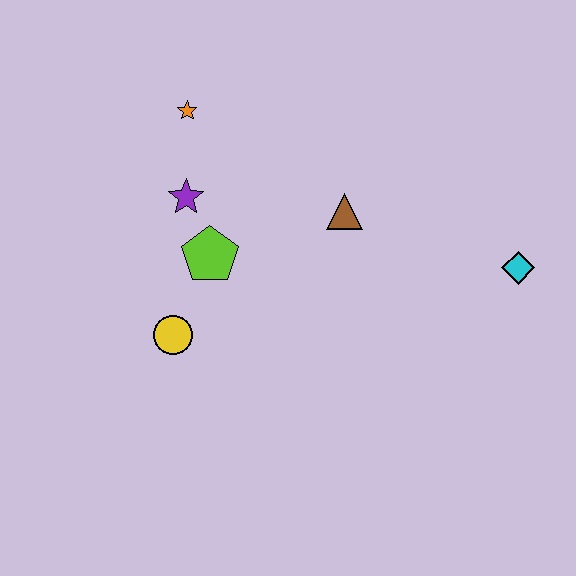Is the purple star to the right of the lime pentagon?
No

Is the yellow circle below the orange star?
Yes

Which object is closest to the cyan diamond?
The brown triangle is closest to the cyan diamond.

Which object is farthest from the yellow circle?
The cyan diamond is farthest from the yellow circle.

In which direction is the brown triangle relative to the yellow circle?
The brown triangle is to the right of the yellow circle.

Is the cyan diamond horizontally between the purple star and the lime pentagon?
No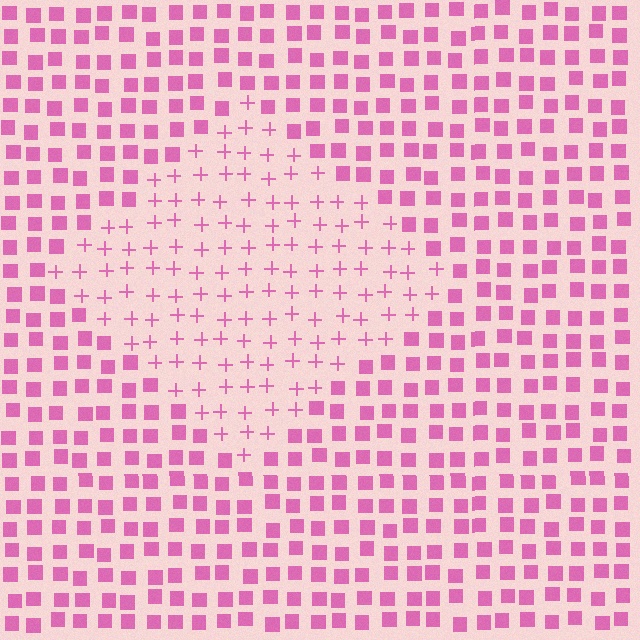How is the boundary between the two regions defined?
The boundary is defined by a change in element shape: plus signs inside vs. squares outside. All elements share the same color and spacing.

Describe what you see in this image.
The image is filled with small pink elements arranged in a uniform grid. A diamond-shaped region contains plus signs, while the surrounding area contains squares. The boundary is defined purely by the change in element shape.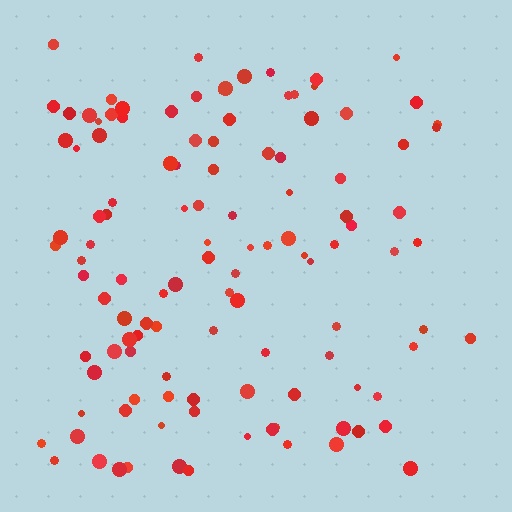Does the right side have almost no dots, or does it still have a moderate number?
Still a moderate number, just noticeably fewer than the left.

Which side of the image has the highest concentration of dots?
The left.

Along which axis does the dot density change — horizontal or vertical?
Horizontal.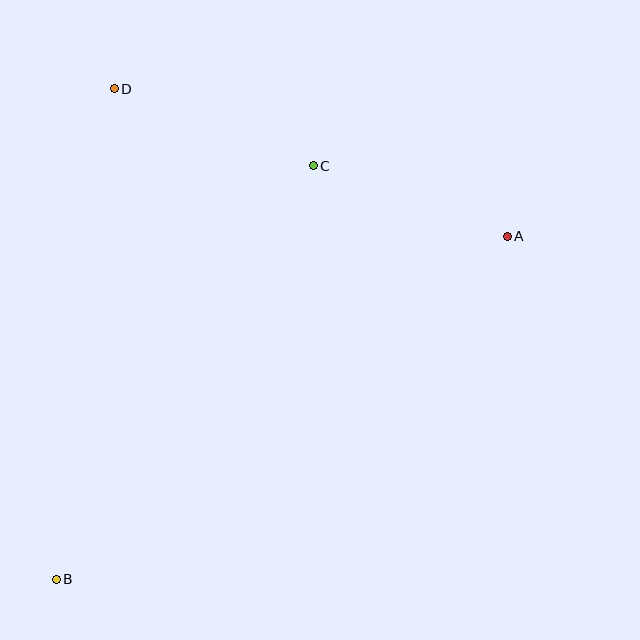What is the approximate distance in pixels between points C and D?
The distance between C and D is approximately 213 pixels.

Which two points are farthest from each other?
Points A and B are farthest from each other.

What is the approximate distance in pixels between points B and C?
The distance between B and C is approximately 487 pixels.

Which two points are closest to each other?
Points A and C are closest to each other.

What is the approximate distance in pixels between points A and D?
The distance between A and D is approximately 420 pixels.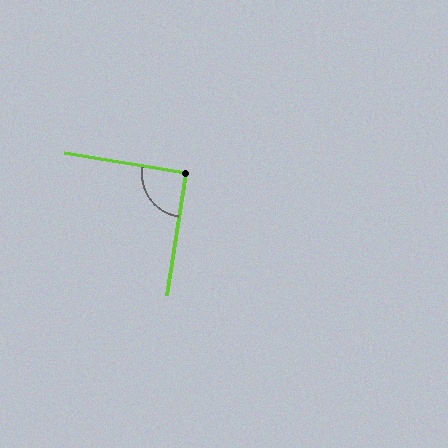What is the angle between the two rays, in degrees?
Approximately 91 degrees.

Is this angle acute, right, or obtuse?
It is approximately a right angle.